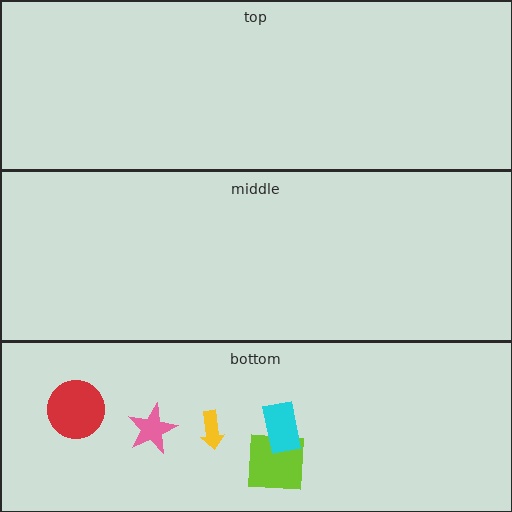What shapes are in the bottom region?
The pink star, the lime square, the yellow arrow, the cyan rectangle, the red circle.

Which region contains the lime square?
The bottom region.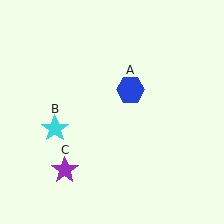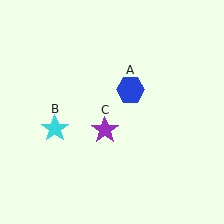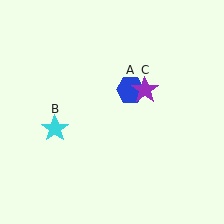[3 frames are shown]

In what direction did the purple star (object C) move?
The purple star (object C) moved up and to the right.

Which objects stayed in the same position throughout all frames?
Blue hexagon (object A) and cyan star (object B) remained stationary.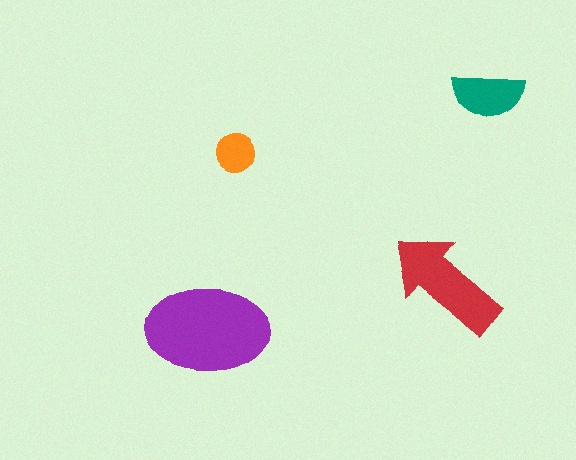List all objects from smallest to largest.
The orange circle, the teal semicircle, the red arrow, the purple ellipse.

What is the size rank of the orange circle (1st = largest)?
4th.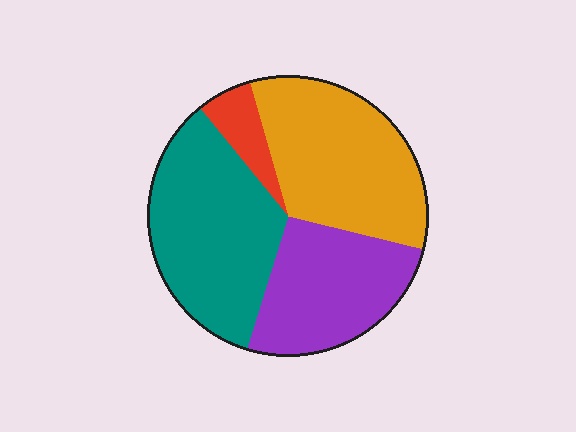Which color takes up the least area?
Red, at roughly 5%.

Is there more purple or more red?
Purple.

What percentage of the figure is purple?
Purple takes up between a quarter and a half of the figure.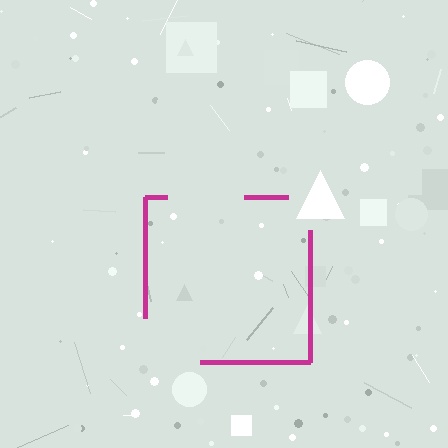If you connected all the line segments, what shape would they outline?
They would outline a square.